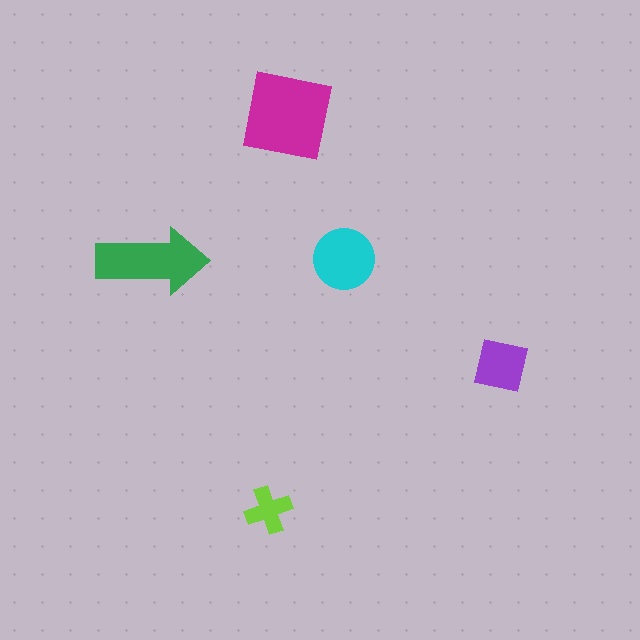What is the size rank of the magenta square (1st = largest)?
1st.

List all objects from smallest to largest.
The lime cross, the purple square, the cyan circle, the green arrow, the magenta square.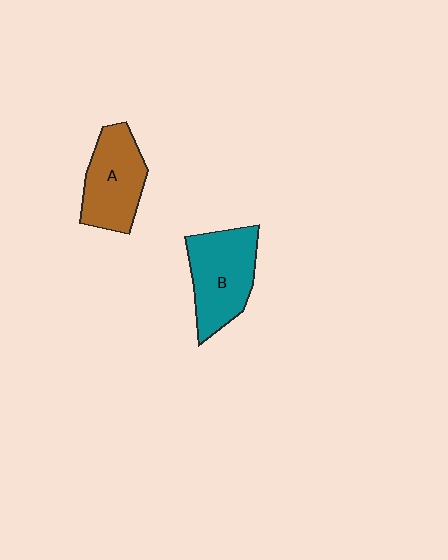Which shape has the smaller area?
Shape A (brown).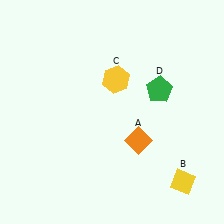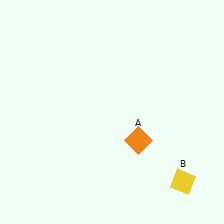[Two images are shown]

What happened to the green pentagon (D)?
The green pentagon (D) was removed in Image 2. It was in the top-right area of Image 1.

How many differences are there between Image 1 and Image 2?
There are 2 differences between the two images.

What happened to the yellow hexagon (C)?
The yellow hexagon (C) was removed in Image 2. It was in the top-right area of Image 1.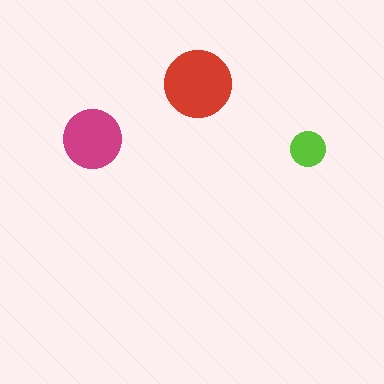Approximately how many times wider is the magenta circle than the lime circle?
About 1.5 times wider.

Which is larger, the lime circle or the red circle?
The red one.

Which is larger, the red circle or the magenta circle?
The red one.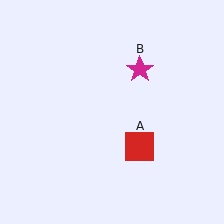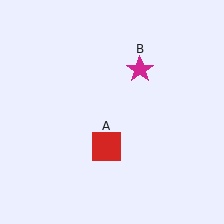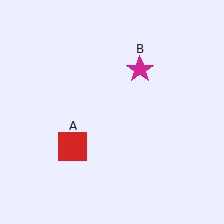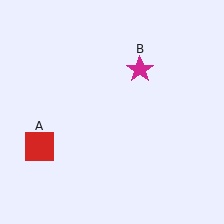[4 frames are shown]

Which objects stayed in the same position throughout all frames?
Magenta star (object B) remained stationary.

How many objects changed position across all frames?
1 object changed position: red square (object A).